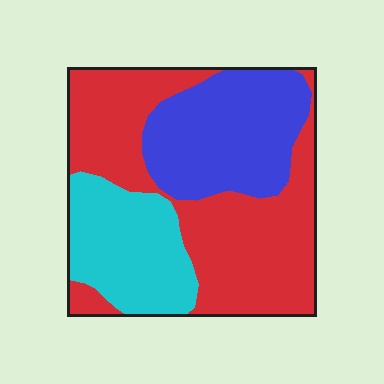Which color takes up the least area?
Cyan, at roughly 25%.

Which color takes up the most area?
Red, at roughly 50%.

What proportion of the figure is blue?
Blue covers 28% of the figure.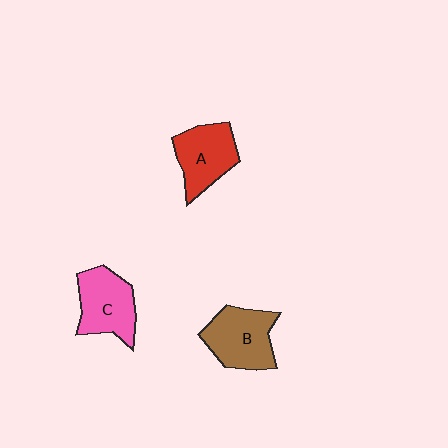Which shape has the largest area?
Shape B (brown).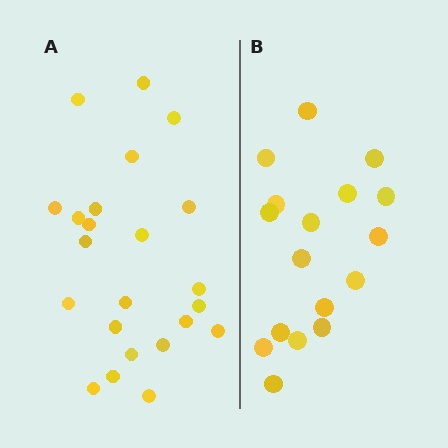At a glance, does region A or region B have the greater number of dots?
Region A (the left region) has more dots.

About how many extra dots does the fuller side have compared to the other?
Region A has about 6 more dots than region B.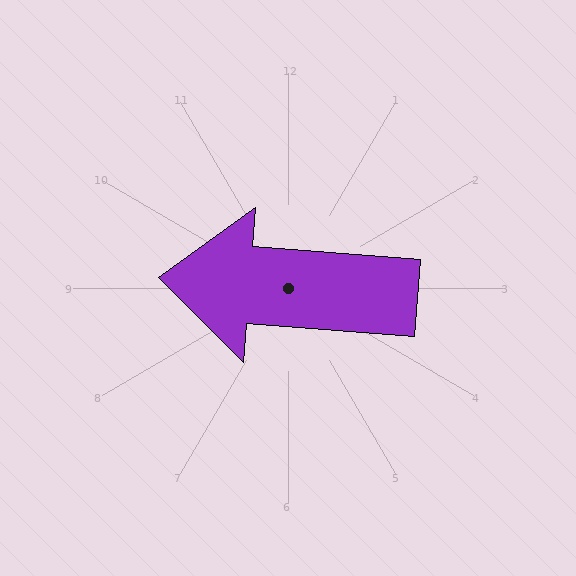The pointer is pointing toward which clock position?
Roughly 9 o'clock.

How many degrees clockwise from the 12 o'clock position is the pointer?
Approximately 274 degrees.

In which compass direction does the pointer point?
West.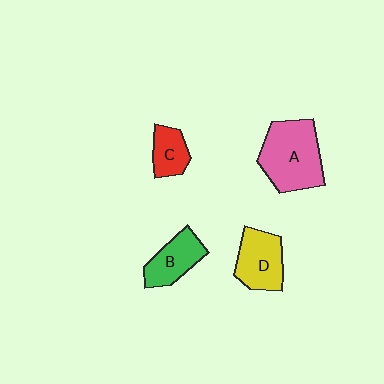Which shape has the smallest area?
Shape C (red).